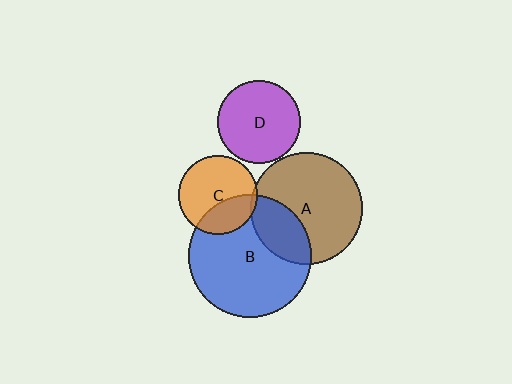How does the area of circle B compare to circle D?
Approximately 2.2 times.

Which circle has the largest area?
Circle B (blue).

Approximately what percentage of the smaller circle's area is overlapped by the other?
Approximately 30%.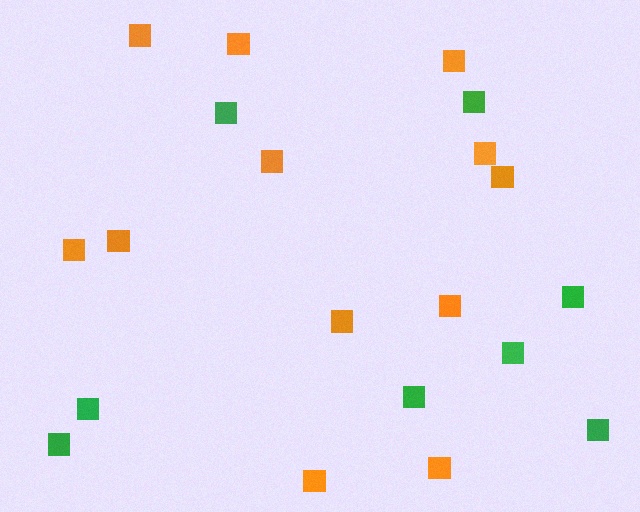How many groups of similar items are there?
There are 2 groups: one group of green squares (8) and one group of orange squares (12).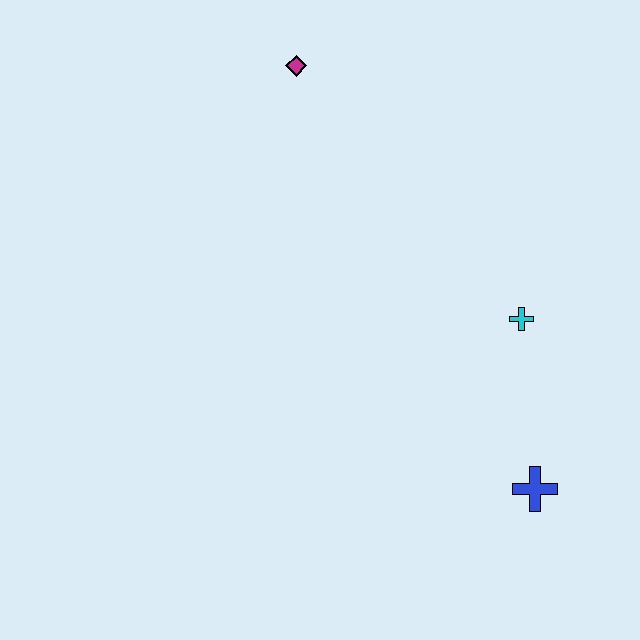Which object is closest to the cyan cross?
The blue cross is closest to the cyan cross.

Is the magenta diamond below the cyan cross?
No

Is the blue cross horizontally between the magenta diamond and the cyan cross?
No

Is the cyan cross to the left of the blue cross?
Yes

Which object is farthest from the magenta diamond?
The blue cross is farthest from the magenta diamond.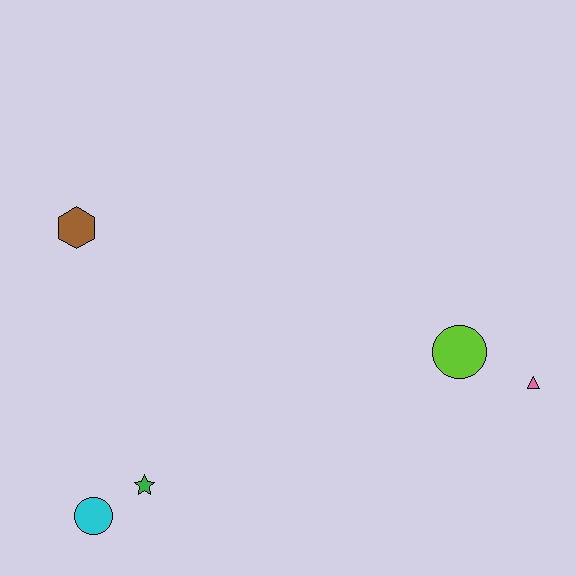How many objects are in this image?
There are 5 objects.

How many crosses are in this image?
There are no crosses.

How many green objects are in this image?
There is 1 green object.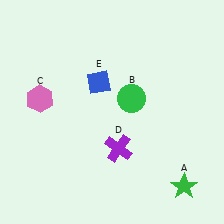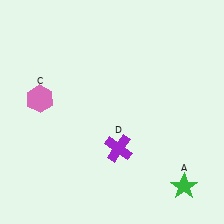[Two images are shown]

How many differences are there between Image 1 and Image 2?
There are 2 differences between the two images.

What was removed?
The blue diamond (E), the green circle (B) were removed in Image 2.